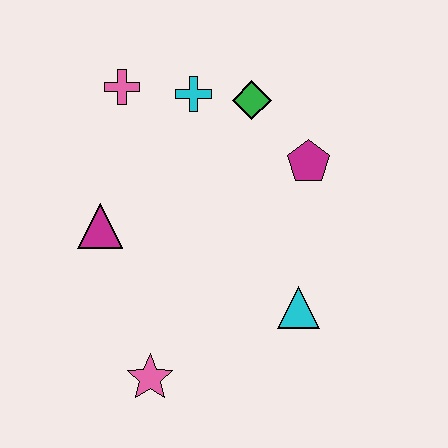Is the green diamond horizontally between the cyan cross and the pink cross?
No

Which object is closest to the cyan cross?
The green diamond is closest to the cyan cross.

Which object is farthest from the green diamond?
The pink star is farthest from the green diamond.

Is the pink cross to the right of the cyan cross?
No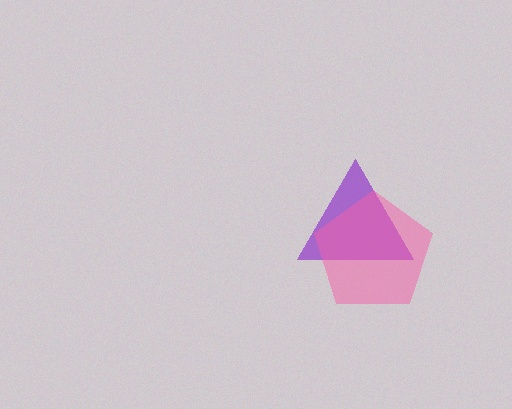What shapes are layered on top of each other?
The layered shapes are: a purple triangle, a pink pentagon.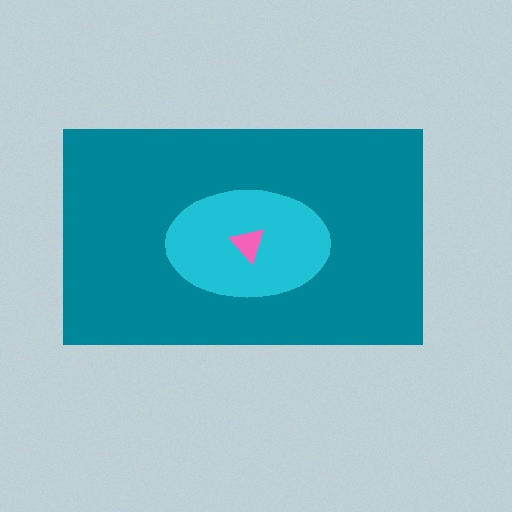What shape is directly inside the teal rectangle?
The cyan ellipse.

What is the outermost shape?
The teal rectangle.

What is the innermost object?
The pink triangle.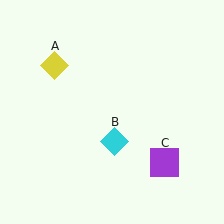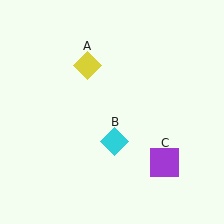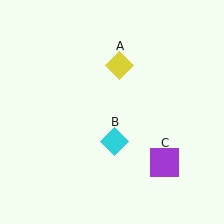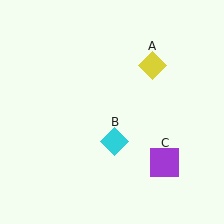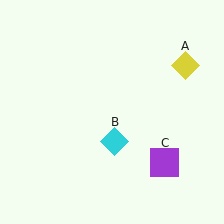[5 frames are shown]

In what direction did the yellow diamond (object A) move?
The yellow diamond (object A) moved right.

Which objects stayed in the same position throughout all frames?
Cyan diamond (object B) and purple square (object C) remained stationary.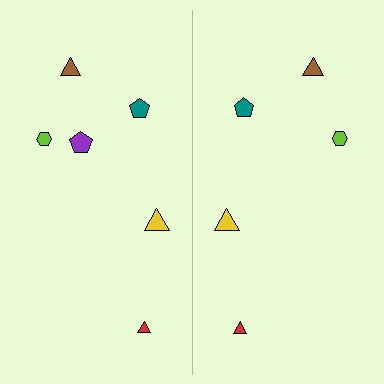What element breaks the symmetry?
A purple pentagon is missing from the right side.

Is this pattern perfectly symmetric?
No, the pattern is not perfectly symmetric. A purple pentagon is missing from the right side.